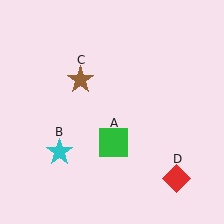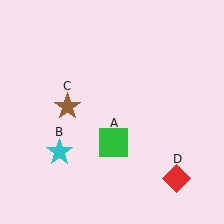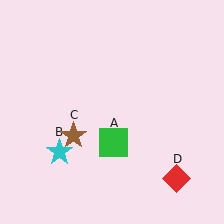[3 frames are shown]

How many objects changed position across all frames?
1 object changed position: brown star (object C).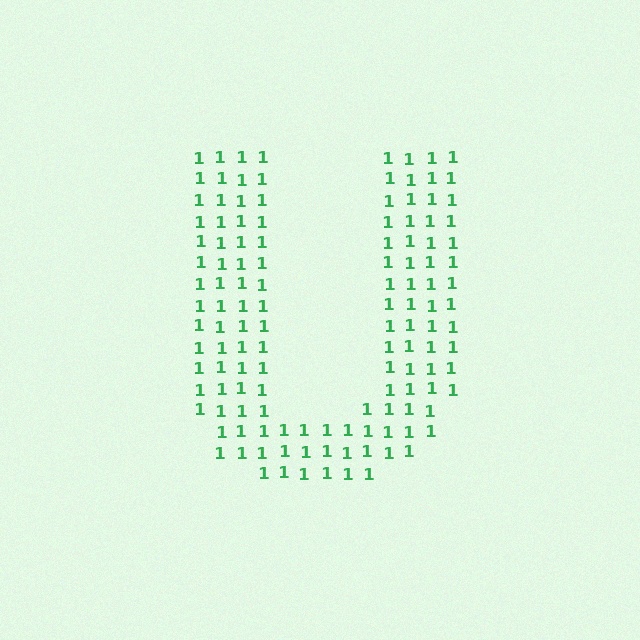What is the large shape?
The large shape is the letter U.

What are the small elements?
The small elements are digit 1's.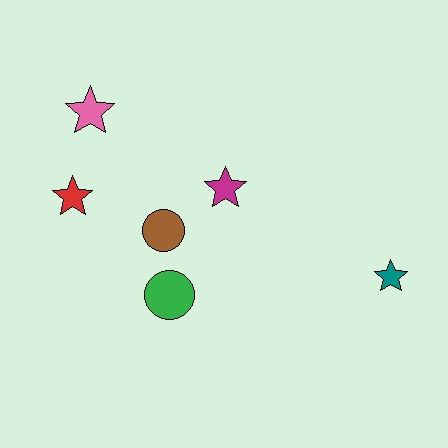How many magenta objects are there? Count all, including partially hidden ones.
There is 1 magenta object.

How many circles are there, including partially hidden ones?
There are 2 circles.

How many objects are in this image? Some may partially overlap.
There are 6 objects.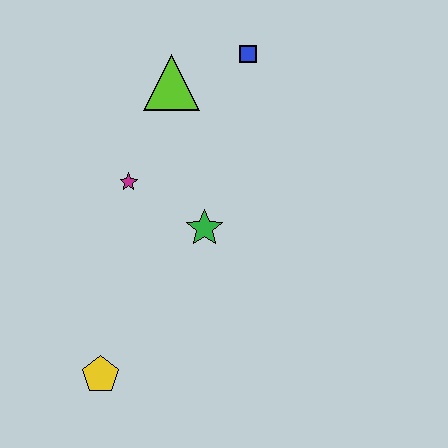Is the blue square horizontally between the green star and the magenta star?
No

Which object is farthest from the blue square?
The yellow pentagon is farthest from the blue square.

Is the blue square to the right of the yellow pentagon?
Yes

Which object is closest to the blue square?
The lime triangle is closest to the blue square.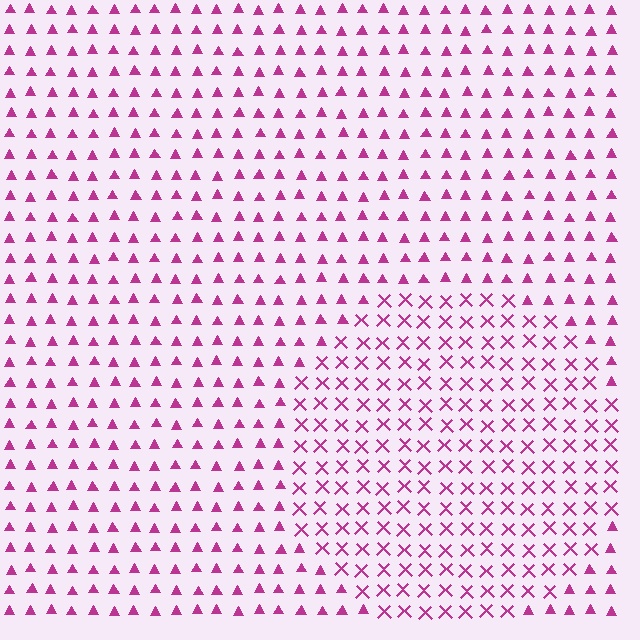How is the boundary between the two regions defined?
The boundary is defined by a change in element shape: X marks inside vs. triangles outside. All elements share the same color and spacing.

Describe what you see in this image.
The image is filled with small magenta elements arranged in a uniform grid. A circle-shaped region contains X marks, while the surrounding area contains triangles. The boundary is defined purely by the change in element shape.